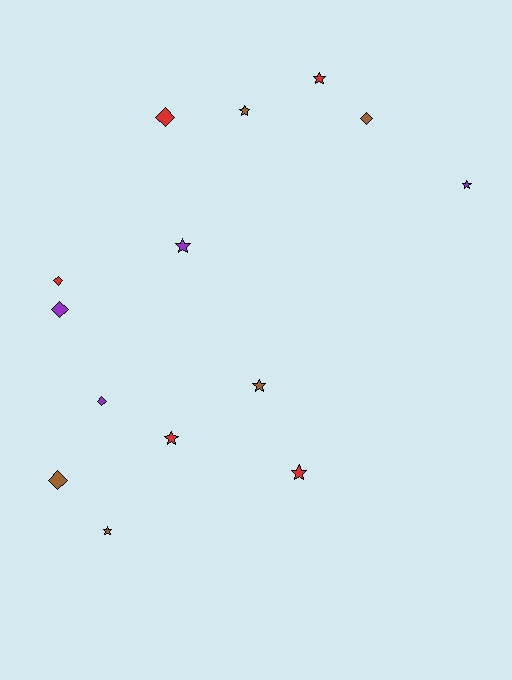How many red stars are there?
There are 3 red stars.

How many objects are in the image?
There are 14 objects.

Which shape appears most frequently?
Star, with 8 objects.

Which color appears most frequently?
Red, with 5 objects.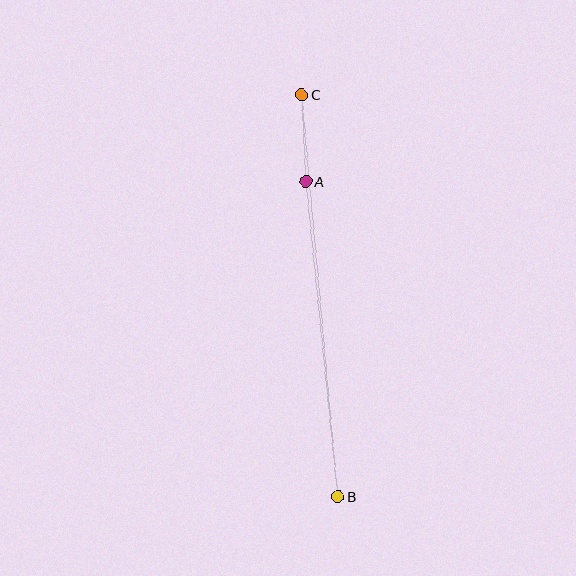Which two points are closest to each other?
Points A and C are closest to each other.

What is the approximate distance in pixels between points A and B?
The distance between A and B is approximately 317 pixels.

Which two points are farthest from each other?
Points B and C are farthest from each other.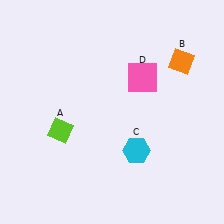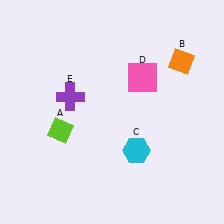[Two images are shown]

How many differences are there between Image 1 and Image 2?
There is 1 difference between the two images.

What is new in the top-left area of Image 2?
A purple cross (E) was added in the top-left area of Image 2.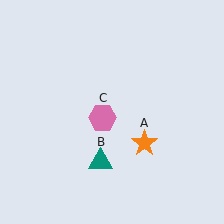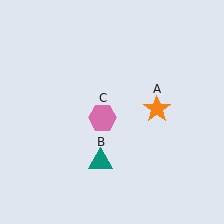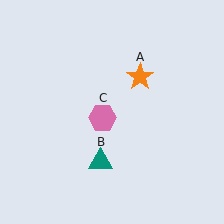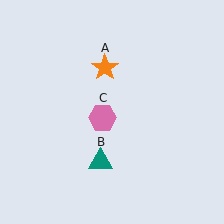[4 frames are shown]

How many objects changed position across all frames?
1 object changed position: orange star (object A).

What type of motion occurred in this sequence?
The orange star (object A) rotated counterclockwise around the center of the scene.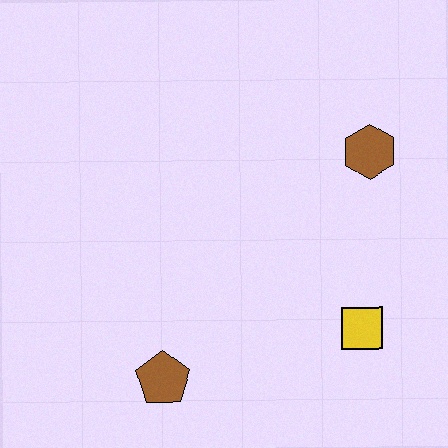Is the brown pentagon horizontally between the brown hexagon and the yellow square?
No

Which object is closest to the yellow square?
The brown hexagon is closest to the yellow square.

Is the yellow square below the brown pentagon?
No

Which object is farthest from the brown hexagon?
The brown pentagon is farthest from the brown hexagon.